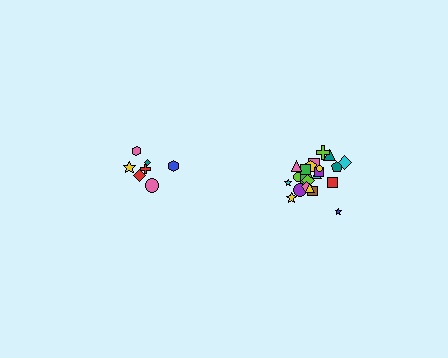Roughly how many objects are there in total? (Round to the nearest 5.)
Roughly 30 objects in total.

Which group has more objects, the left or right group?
The right group.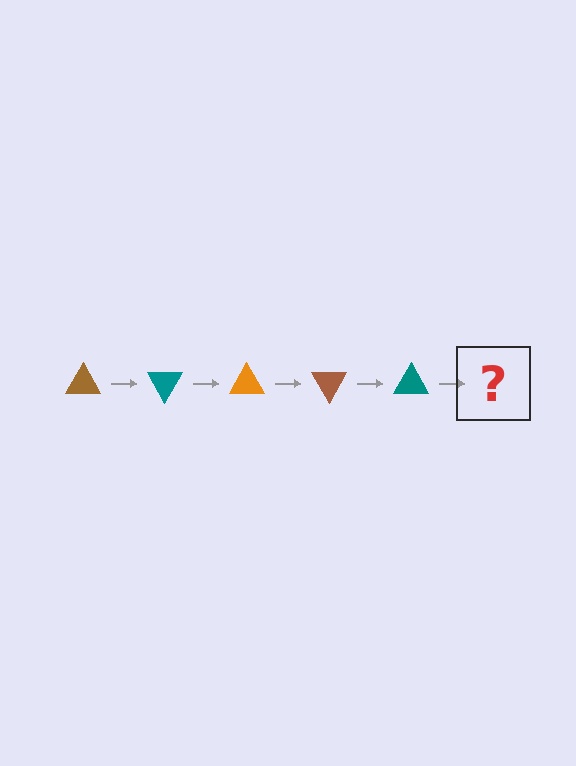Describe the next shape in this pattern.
It should be an orange triangle, rotated 300 degrees from the start.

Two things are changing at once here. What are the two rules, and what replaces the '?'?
The two rules are that it rotates 60 degrees each step and the color cycles through brown, teal, and orange. The '?' should be an orange triangle, rotated 300 degrees from the start.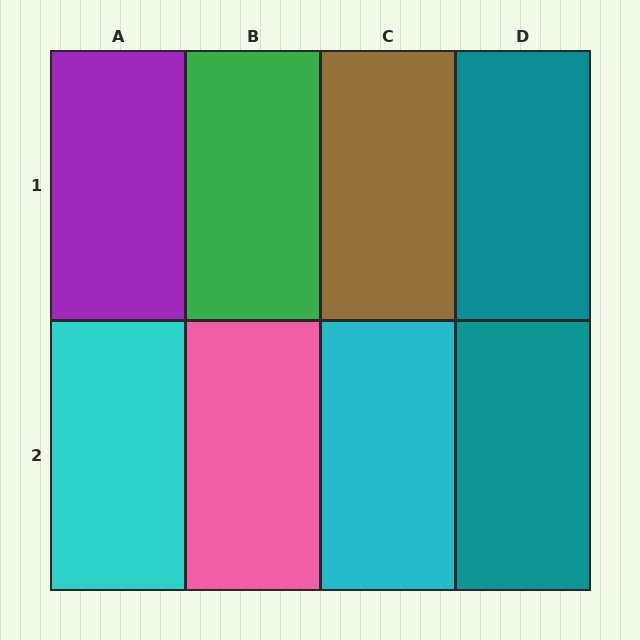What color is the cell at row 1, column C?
Brown.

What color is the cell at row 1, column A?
Purple.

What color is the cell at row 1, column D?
Teal.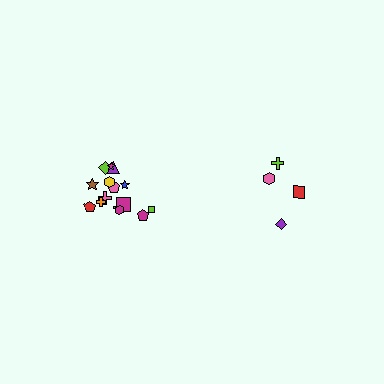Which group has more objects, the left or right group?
The left group.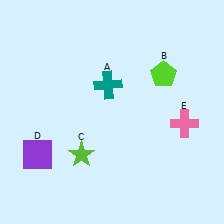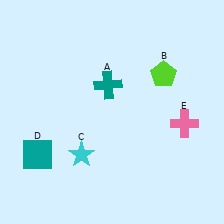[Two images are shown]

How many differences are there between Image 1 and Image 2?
There are 2 differences between the two images.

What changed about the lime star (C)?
In Image 1, C is lime. In Image 2, it changed to cyan.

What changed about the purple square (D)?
In Image 1, D is purple. In Image 2, it changed to teal.